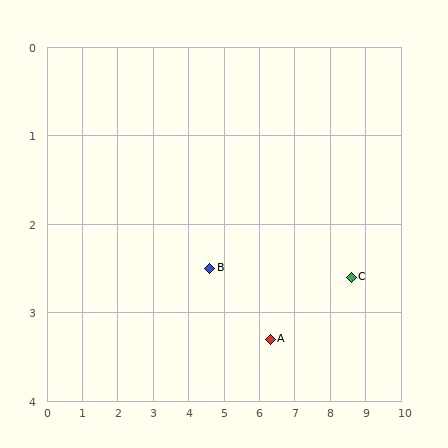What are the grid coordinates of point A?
Point A is at approximately (6.3, 3.3).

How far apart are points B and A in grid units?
Points B and A are about 1.9 grid units apart.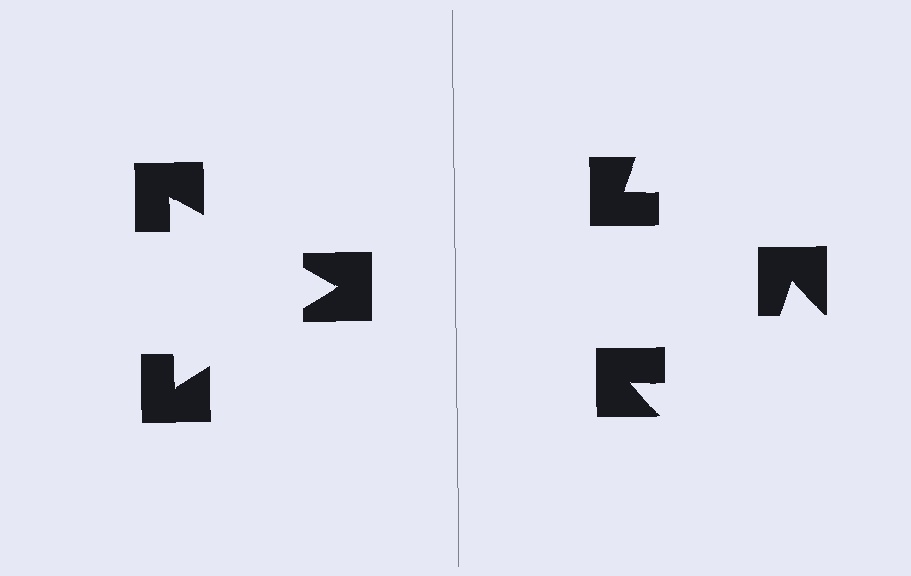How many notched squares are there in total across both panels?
6 — 3 on each side.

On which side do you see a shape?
An illusory triangle appears on the left side. On the right side the wedge cuts are rotated, so no coherent shape forms.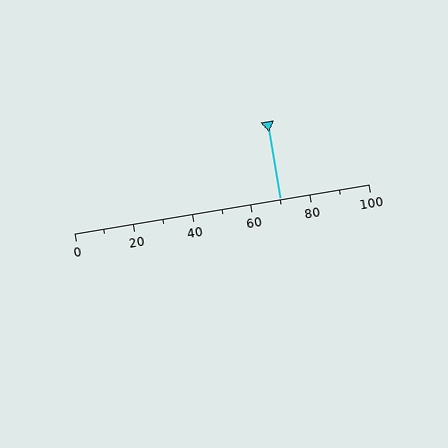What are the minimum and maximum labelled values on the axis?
The axis runs from 0 to 100.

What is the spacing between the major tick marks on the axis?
The major ticks are spaced 20 apart.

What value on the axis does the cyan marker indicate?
The marker indicates approximately 70.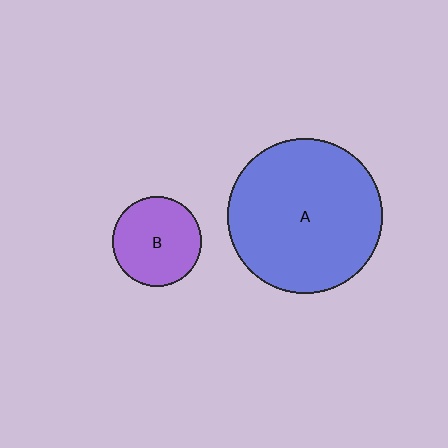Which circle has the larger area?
Circle A (blue).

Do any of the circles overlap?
No, none of the circles overlap.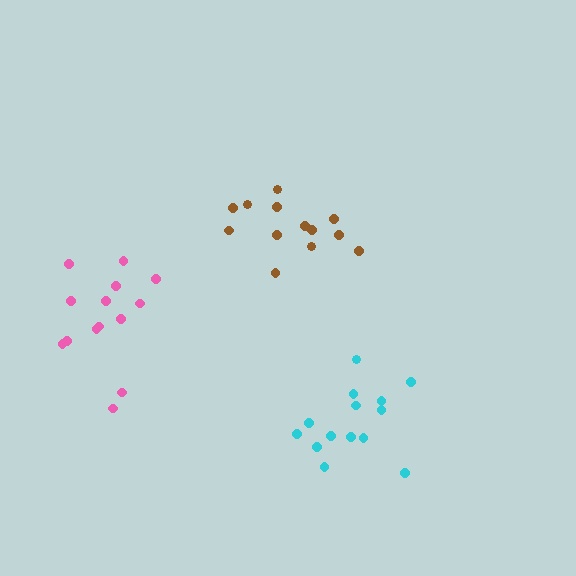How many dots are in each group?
Group 1: 13 dots, Group 2: 14 dots, Group 3: 14 dots (41 total).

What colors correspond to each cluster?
The clusters are colored: brown, pink, cyan.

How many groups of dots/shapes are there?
There are 3 groups.